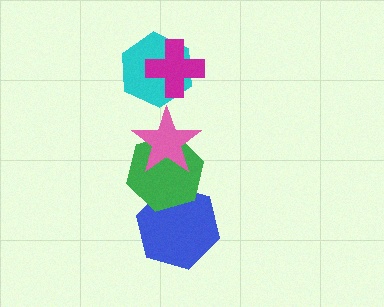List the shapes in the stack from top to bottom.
From top to bottom: the magenta cross, the cyan hexagon, the pink star, the green hexagon, the blue hexagon.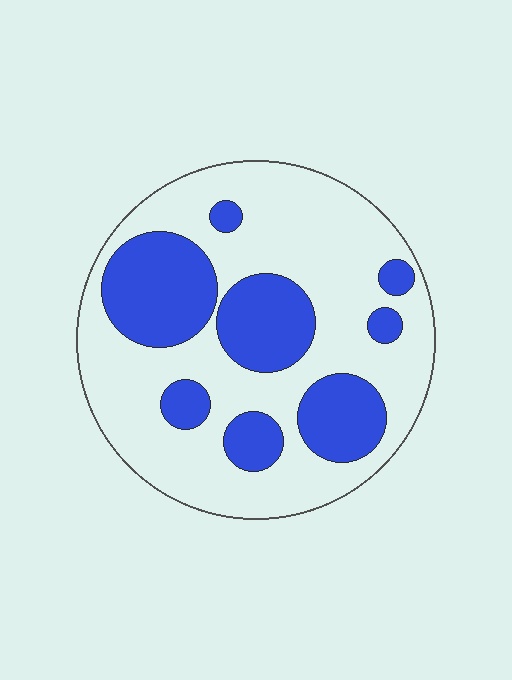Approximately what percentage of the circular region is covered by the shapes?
Approximately 30%.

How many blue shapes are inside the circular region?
8.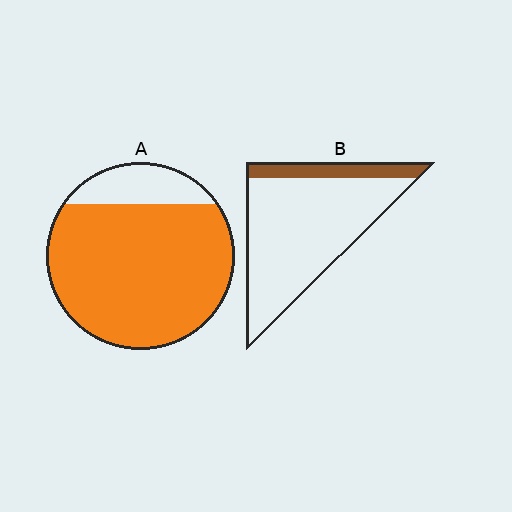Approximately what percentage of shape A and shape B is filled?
A is approximately 85% and B is approximately 15%.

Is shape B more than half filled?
No.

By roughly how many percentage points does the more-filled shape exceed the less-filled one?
By roughly 65 percentage points (A over B).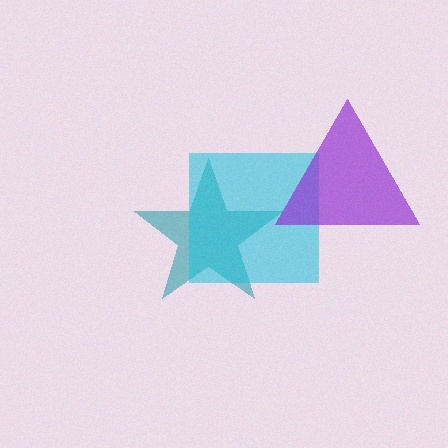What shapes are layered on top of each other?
The layered shapes are: a teal star, a cyan square, a purple triangle.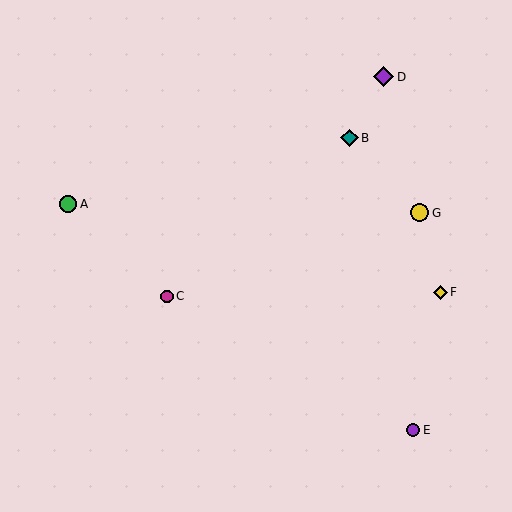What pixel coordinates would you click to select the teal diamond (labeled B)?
Click at (349, 138) to select the teal diamond B.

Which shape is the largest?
The purple diamond (labeled D) is the largest.